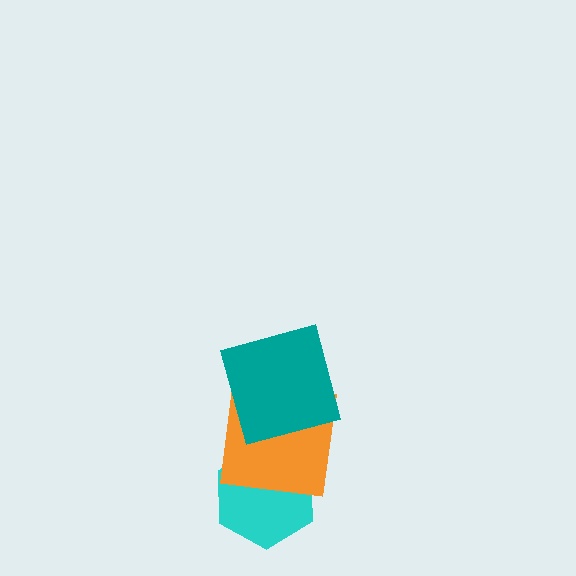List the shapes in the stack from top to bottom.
From top to bottom: the teal square, the orange square, the cyan hexagon.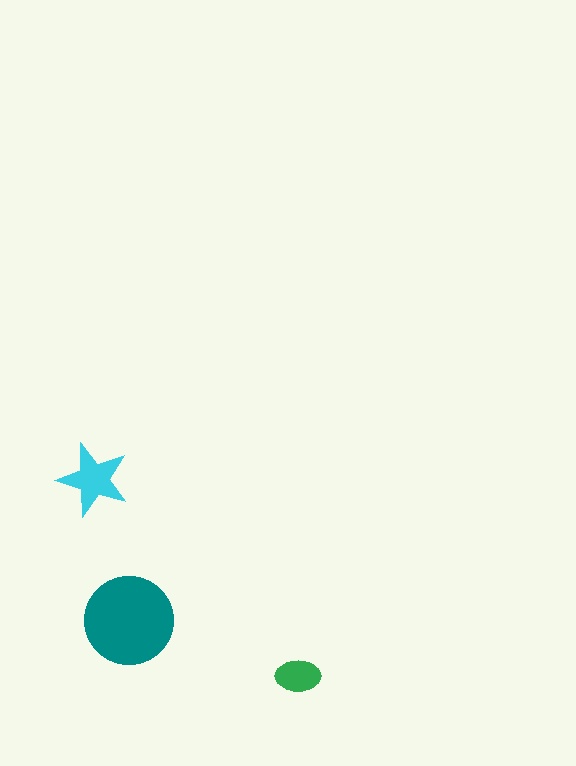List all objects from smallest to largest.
The green ellipse, the cyan star, the teal circle.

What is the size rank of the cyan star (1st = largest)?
2nd.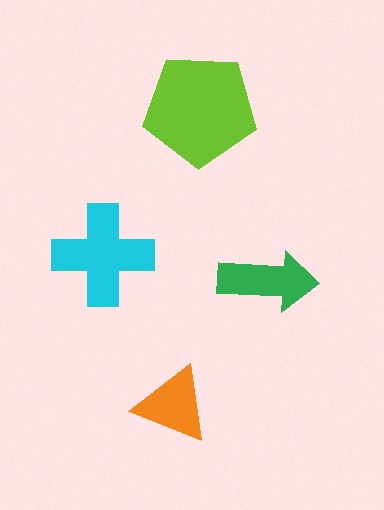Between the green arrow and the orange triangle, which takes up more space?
The green arrow.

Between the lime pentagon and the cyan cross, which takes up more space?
The lime pentagon.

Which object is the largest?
The lime pentagon.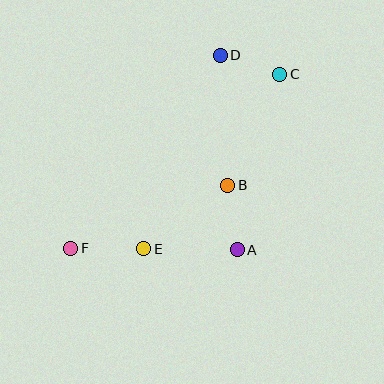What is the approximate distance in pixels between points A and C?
The distance between A and C is approximately 180 pixels.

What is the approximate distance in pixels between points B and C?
The distance between B and C is approximately 123 pixels.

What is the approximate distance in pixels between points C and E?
The distance between C and E is approximately 221 pixels.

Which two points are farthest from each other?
Points C and F are farthest from each other.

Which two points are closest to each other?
Points C and D are closest to each other.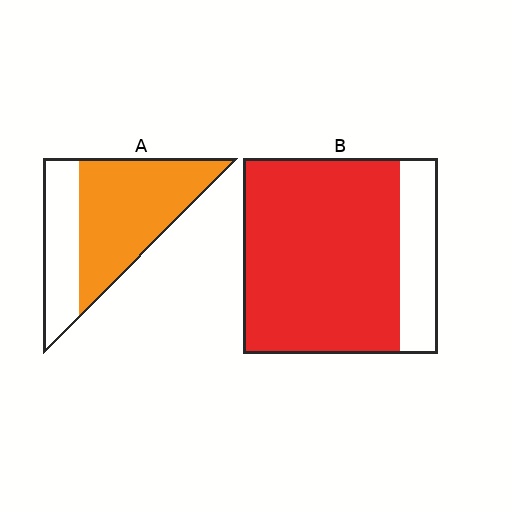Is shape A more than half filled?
Yes.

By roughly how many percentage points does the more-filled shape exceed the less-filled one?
By roughly 15 percentage points (B over A).